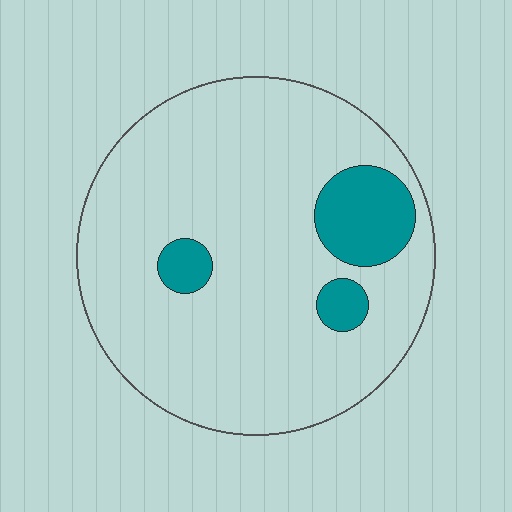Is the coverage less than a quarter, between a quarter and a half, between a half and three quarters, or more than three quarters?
Less than a quarter.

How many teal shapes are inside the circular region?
3.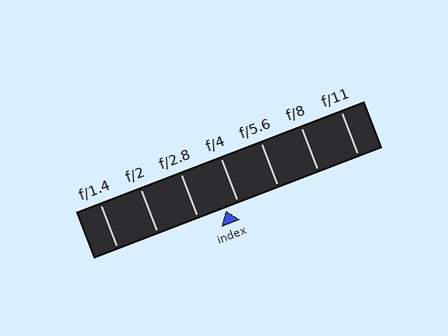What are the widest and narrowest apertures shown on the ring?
The widest aperture shown is f/1.4 and the narrowest is f/11.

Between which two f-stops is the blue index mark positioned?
The index mark is between f/2.8 and f/4.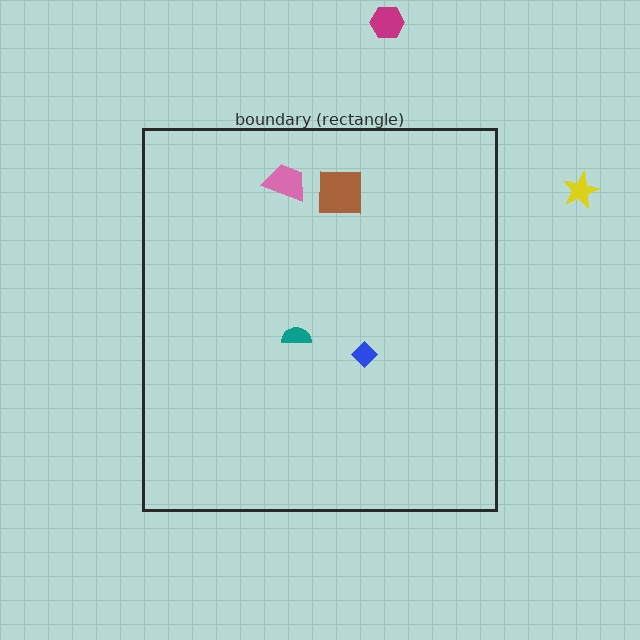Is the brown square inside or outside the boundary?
Inside.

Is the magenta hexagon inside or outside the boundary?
Outside.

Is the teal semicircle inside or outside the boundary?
Inside.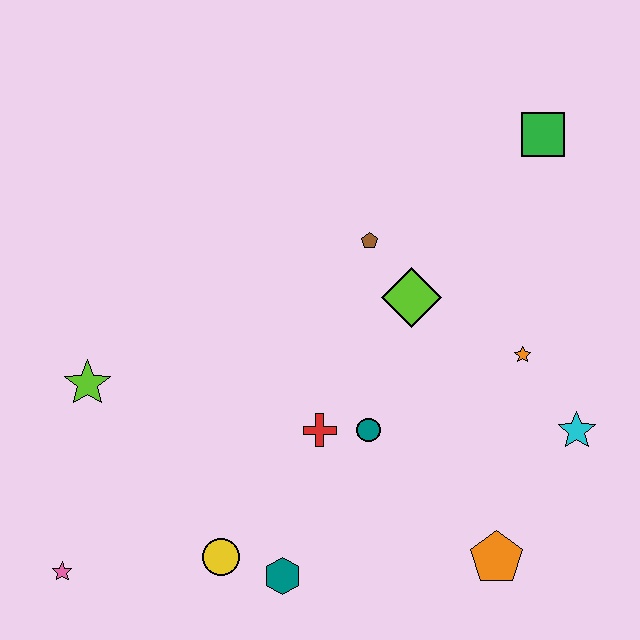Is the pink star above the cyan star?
No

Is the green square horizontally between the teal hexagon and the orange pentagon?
No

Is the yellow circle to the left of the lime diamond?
Yes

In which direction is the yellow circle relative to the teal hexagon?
The yellow circle is to the left of the teal hexagon.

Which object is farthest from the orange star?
The pink star is farthest from the orange star.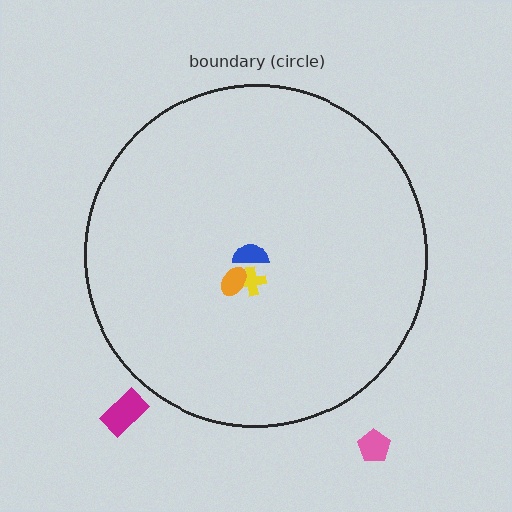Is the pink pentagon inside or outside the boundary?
Outside.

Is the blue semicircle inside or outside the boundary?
Inside.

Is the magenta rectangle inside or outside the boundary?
Outside.